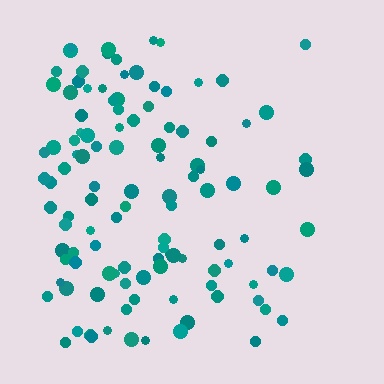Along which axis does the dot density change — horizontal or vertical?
Horizontal.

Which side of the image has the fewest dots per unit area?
The right.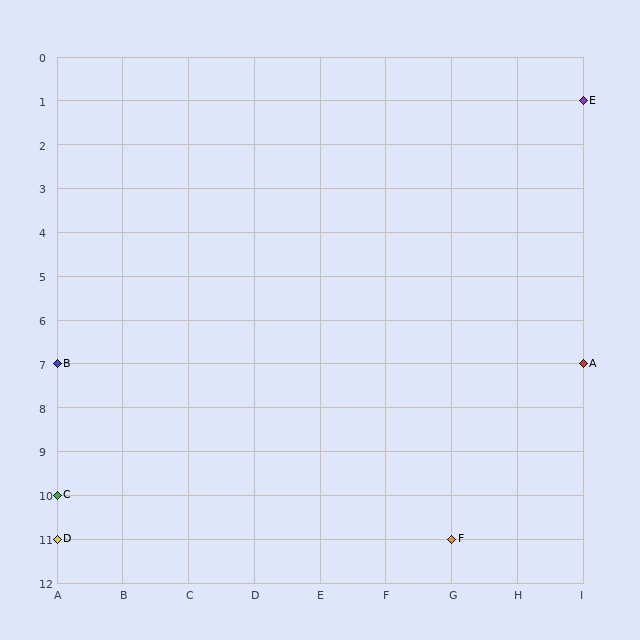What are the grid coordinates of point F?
Point F is at grid coordinates (G, 11).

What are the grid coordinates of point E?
Point E is at grid coordinates (I, 1).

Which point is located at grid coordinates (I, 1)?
Point E is at (I, 1).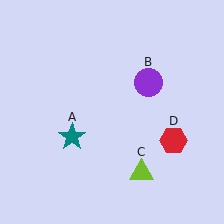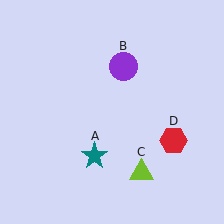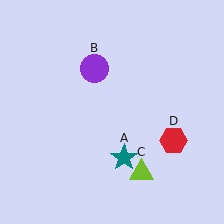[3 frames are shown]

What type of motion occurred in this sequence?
The teal star (object A), purple circle (object B) rotated counterclockwise around the center of the scene.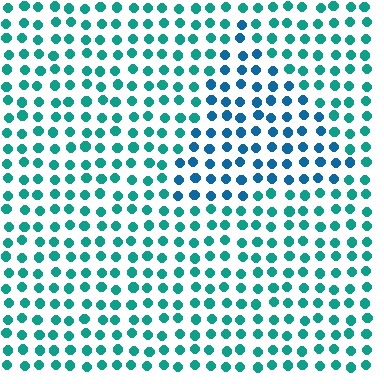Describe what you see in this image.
The image is filled with small teal elements in a uniform arrangement. A triangle-shaped region is visible where the elements are tinted to a slightly different hue, forming a subtle color boundary.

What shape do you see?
I see a triangle.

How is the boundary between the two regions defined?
The boundary is defined purely by a slight shift in hue (about 32 degrees). Spacing, size, and orientation are identical on both sides.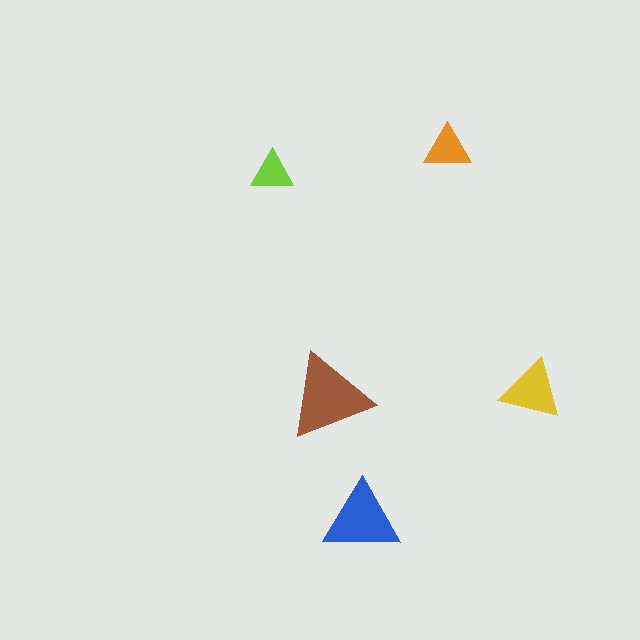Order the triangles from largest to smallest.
the brown one, the blue one, the yellow one, the orange one, the lime one.